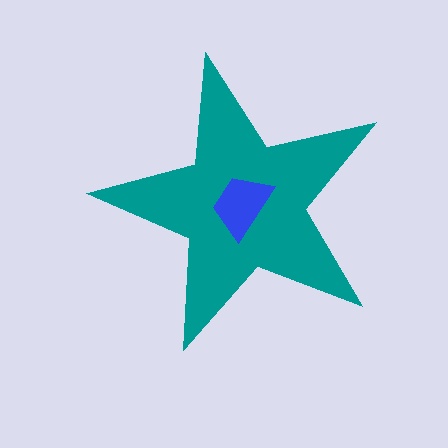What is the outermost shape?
The teal star.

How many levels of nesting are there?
2.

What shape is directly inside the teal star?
The blue trapezoid.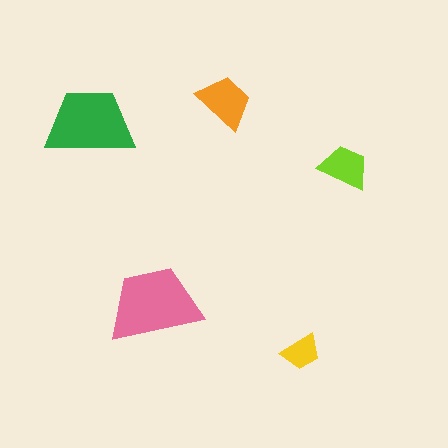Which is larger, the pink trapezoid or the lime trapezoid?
The pink one.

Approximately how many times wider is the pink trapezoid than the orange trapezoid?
About 1.5 times wider.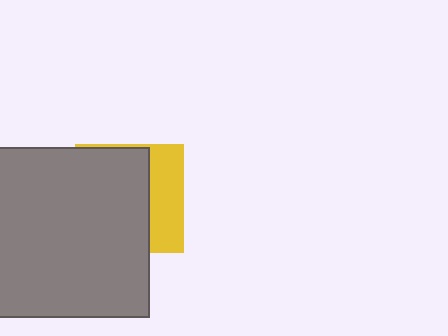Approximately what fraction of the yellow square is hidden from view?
Roughly 66% of the yellow square is hidden behind the gray rectangle.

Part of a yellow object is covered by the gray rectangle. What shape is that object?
It is a square.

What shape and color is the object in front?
The object in front is a gray rectangle.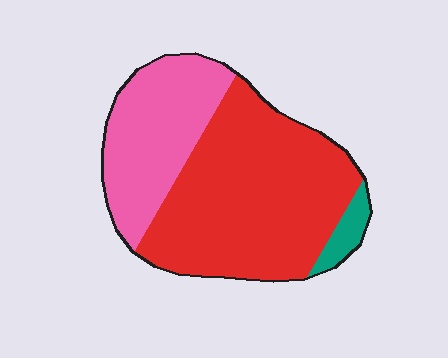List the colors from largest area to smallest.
From largest to smallest: red, pink, teal.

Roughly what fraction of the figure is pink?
Pink takes up between a sixth and a third of the figure.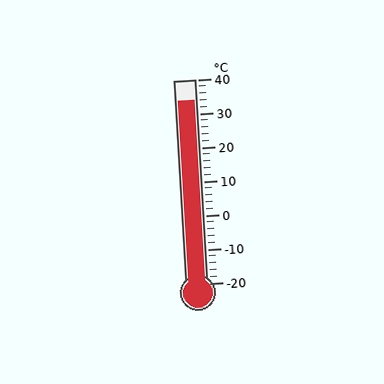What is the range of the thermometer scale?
The thermometer scale ranges from -20°C to 40°C.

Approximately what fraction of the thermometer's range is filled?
The thermometer is filled to approximately 90% of its range.